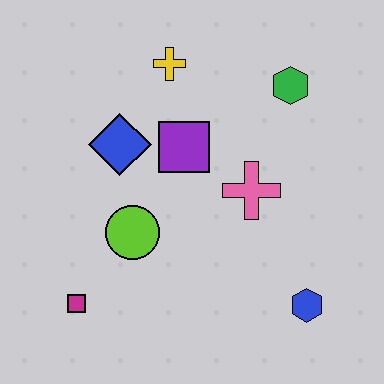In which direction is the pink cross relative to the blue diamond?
The pink cross is to the right of the blue diamond.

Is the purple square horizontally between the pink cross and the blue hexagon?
No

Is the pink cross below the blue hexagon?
No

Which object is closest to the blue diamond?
The purple square is closest to the blue diamond.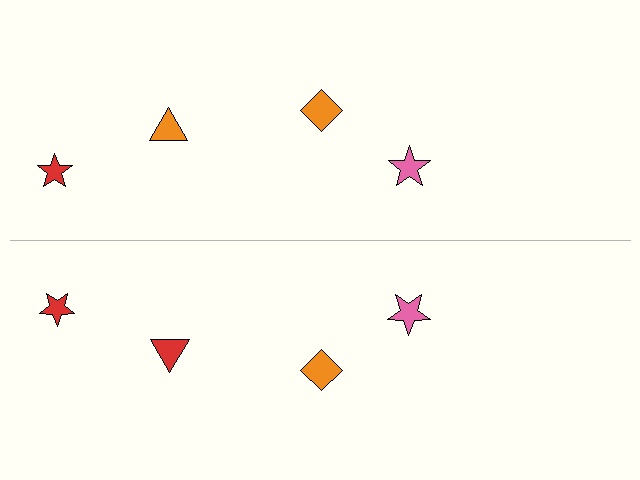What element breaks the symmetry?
The red triangle on the bottom side breaks the symmetry — its mirror counterpart is orange.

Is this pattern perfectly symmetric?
No, the pattern is not perfectly symmetric. The red triangle on the bottom side breaks the symmetry — its mirror counterpart is orange.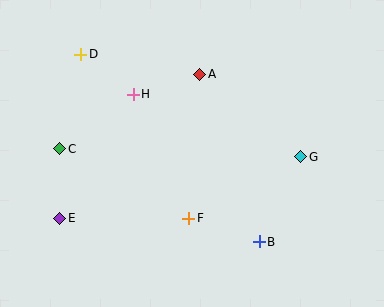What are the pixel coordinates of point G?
Point G is at (301, 157).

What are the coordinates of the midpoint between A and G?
The midpoint between A and G is at (250, 115).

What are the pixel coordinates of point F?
Point F is at (189, 218).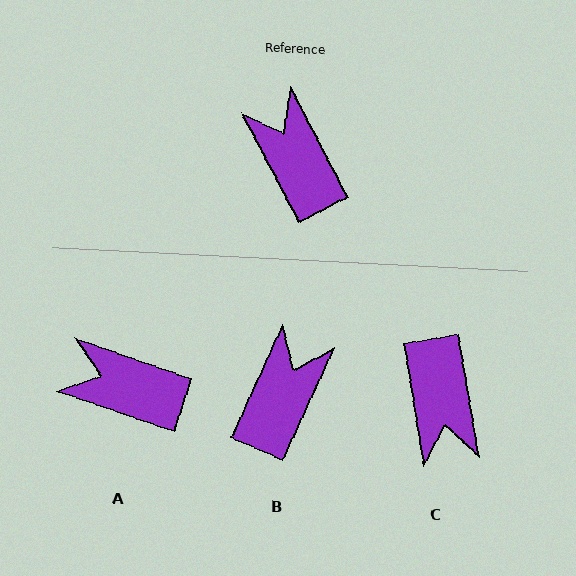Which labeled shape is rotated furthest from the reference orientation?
C, about 162 degrees away.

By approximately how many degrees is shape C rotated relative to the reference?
Approximately 162 degrees counter-clockwise.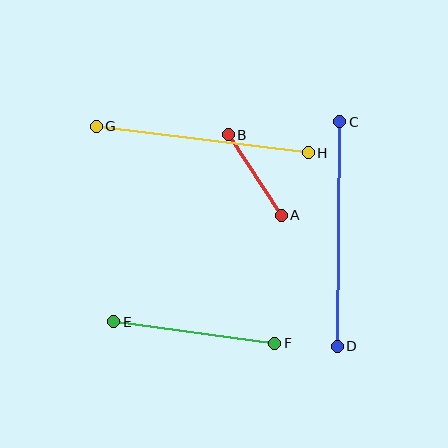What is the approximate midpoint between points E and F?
The midpoint is at approximately (194, 333) pixels.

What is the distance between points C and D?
The distance is approximately 225 pixels.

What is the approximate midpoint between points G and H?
The midpoint is at approximately (202, 139) pixels.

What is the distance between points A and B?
The distance is approximately 97 pixels.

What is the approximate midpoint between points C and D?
The midpoint is at approximately (338, 234) pixels.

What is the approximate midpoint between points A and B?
The midpoint is at approximately (255, 175) pixels.